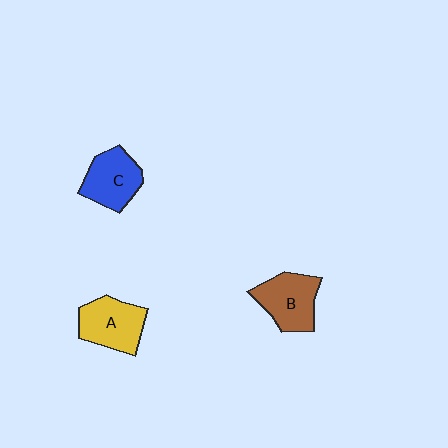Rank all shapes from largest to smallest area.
From largest to smallest: A (yellow), B (brown), C (blue).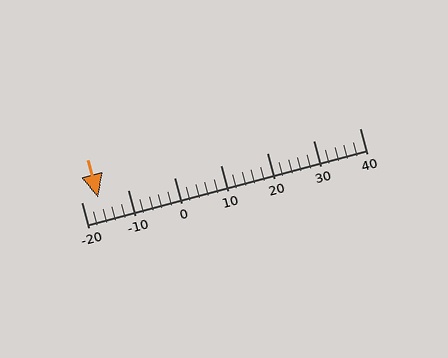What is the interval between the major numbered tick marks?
The major tick marks are spaced 10 units apart.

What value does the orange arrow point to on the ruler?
The orange arrow points to approximately -16.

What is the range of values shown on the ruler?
The ruler shows values from -20 to 40.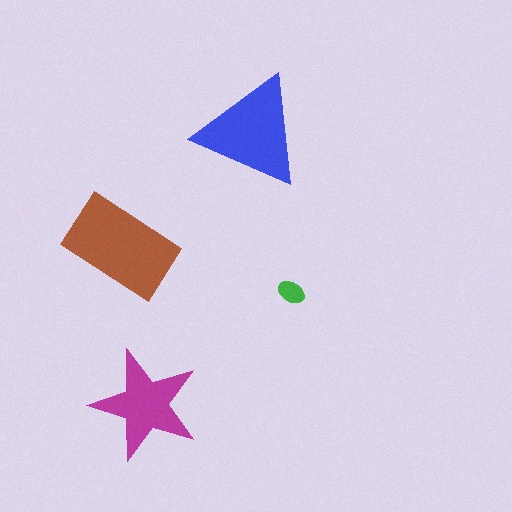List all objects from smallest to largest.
The green ellipse, the magenta star, the blue triangle, the brown rectangle.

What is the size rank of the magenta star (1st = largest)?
3rd.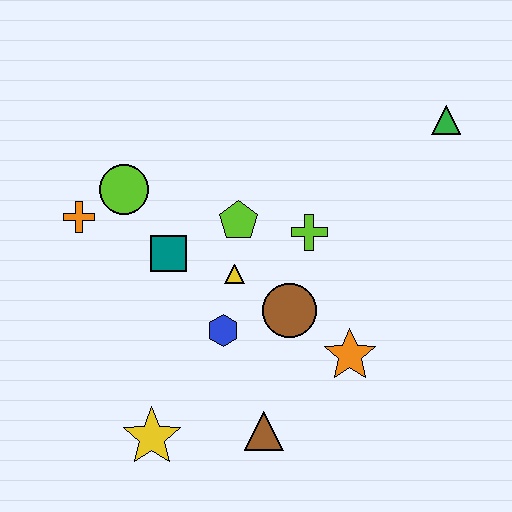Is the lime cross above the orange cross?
No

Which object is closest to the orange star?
The brown circle is closest to the orange star.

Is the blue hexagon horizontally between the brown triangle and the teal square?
Yes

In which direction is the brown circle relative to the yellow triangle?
The brown circle is to the right of the yellow triangle.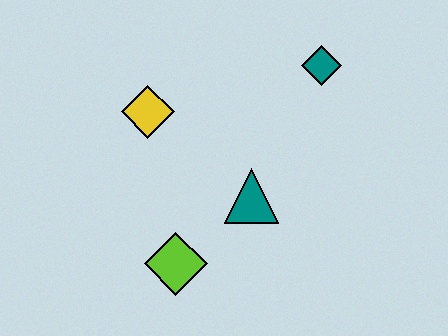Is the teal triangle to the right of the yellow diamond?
Yes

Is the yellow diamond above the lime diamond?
Yes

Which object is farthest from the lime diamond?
The teal diamond is farthest from the lime diamond.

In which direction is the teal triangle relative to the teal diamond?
The teal triangle is below the teal diamond.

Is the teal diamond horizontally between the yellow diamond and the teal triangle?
No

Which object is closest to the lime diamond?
The teal triangle is closest to the lime diamond.